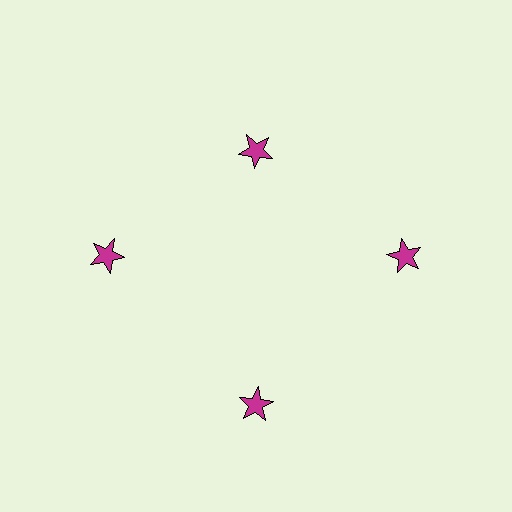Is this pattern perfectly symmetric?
No. The 4 magenta stars are arranged in a ring, but one element near the 12 o'clock position is pulled inward toward the center, breaking the 4-fold rotational symmetry.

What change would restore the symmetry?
The symmetry would be restored by moving it outward, back onto the ring so that all 4 stars sit at equal angles and equal distance from the center.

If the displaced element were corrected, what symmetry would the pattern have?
It would have 4-fold rotational symmetry — the pattern would map onto itself every 90 degrees.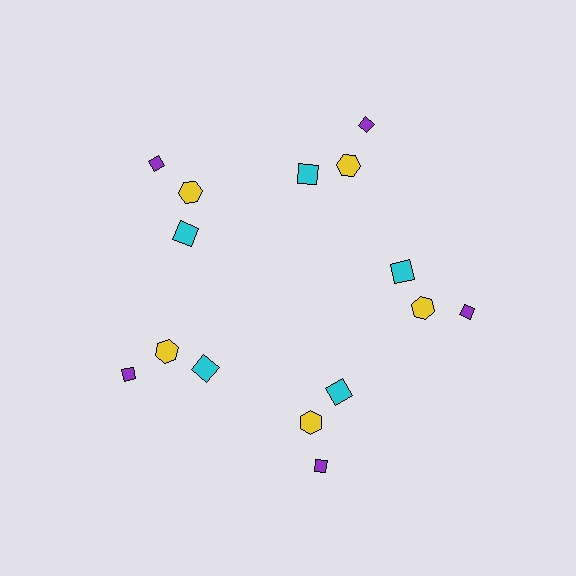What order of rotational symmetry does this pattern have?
This pattern has 5-fold rotational symmetry.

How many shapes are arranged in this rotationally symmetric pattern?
There are 15 shapes, arranged in 5 groups of 3.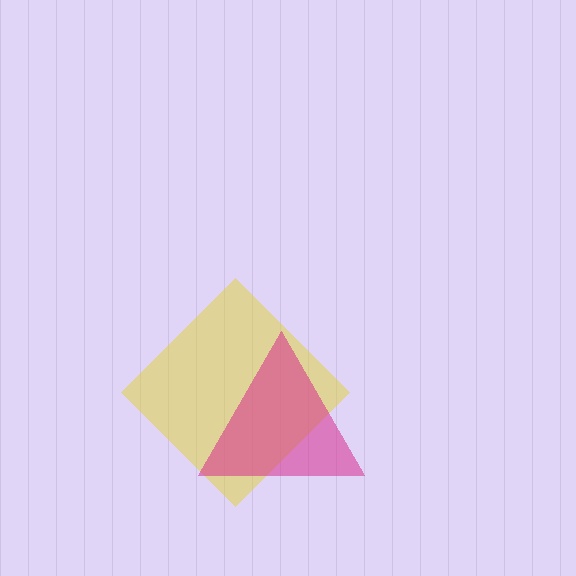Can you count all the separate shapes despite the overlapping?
Yes, there are 2 separate shapes.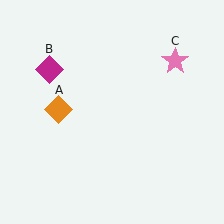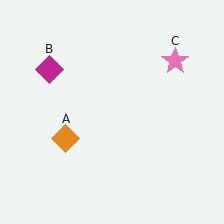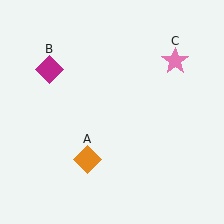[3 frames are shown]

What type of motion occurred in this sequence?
The orange diamond (object A) rotated counterclockwise around the center of the scene.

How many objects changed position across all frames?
1 object changed position: orange diamond (object A).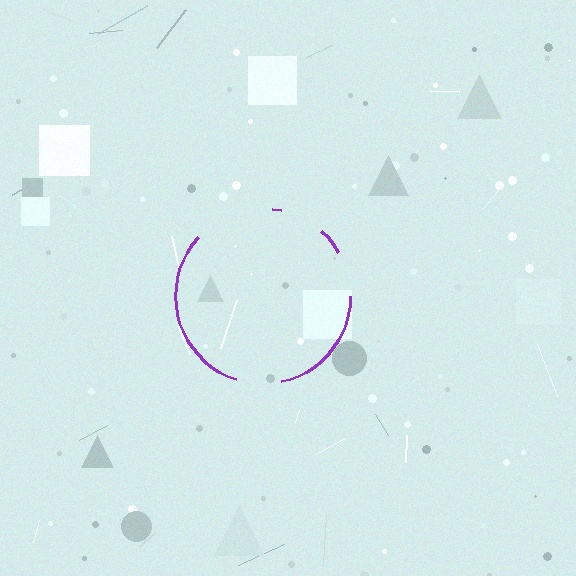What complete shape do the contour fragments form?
The contour fragments form a circle.